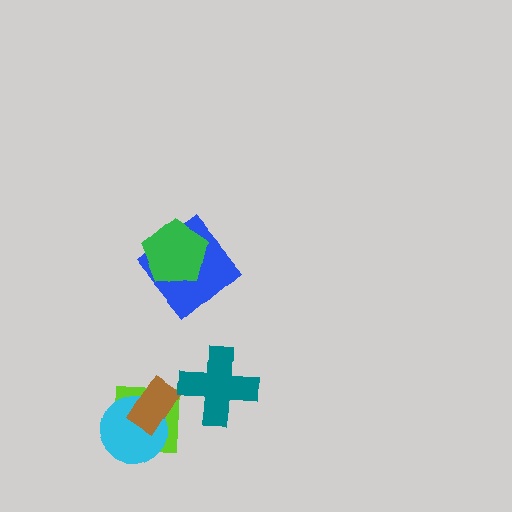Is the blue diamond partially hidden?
Yes, it is partially covered by another shape.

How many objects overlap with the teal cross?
0 objects overlap with the teal cross.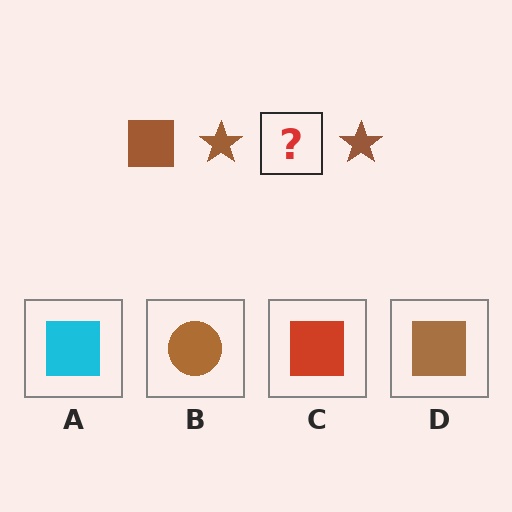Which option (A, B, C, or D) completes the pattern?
D.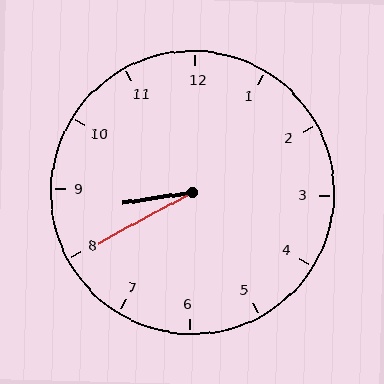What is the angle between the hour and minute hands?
Approximately 20 degrees.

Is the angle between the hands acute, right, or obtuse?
It is acute.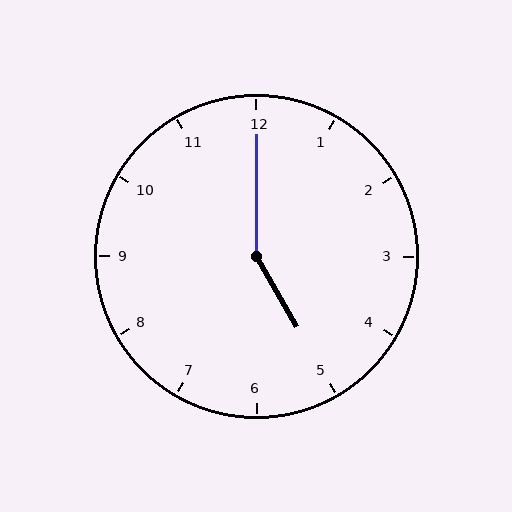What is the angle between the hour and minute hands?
Approximately 150 degrees.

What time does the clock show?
5:00.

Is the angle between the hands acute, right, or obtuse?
It is obtuse.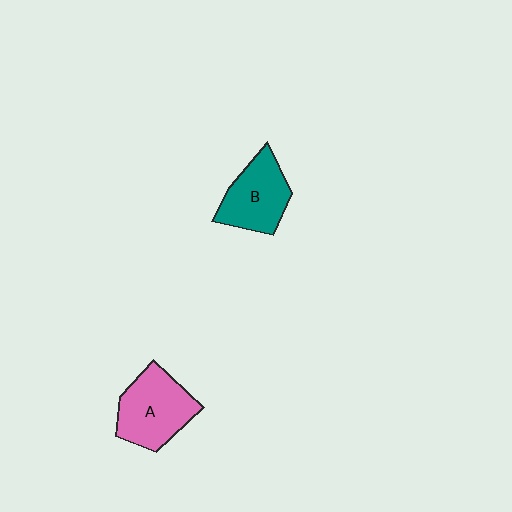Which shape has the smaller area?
Shape B (teal).